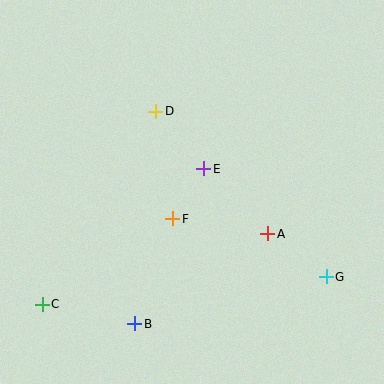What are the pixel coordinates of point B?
Point B is at (135, 324).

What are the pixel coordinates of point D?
Point D is at (156, 111).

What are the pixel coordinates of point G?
Point G is at (326, 277).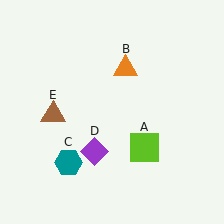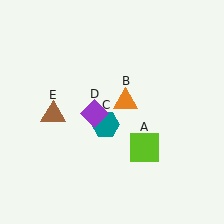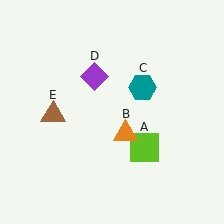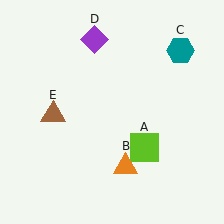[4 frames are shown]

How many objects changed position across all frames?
3 objects changed position: orange triangle (object B), teal hexagon (object C), purple diamond (object D).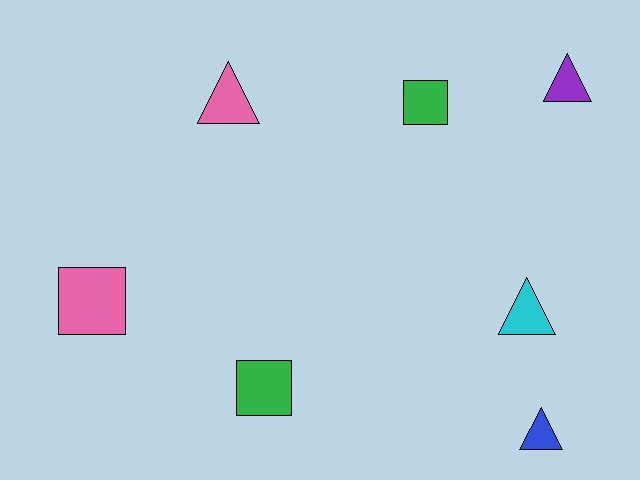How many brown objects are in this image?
There are no brown objects.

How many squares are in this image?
There are 3 squares.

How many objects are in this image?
There are 7 objects.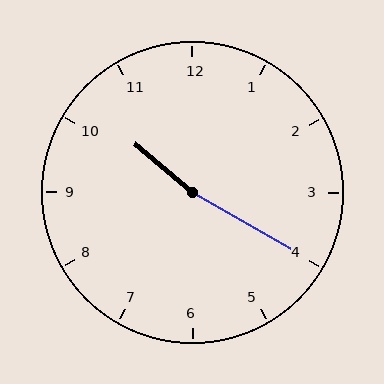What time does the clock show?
10:20.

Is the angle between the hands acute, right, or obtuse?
It is obtuse.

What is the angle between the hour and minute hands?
Approximately 170 degrees.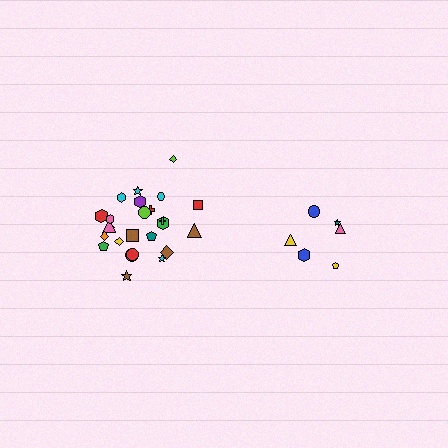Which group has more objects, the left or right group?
The left group.